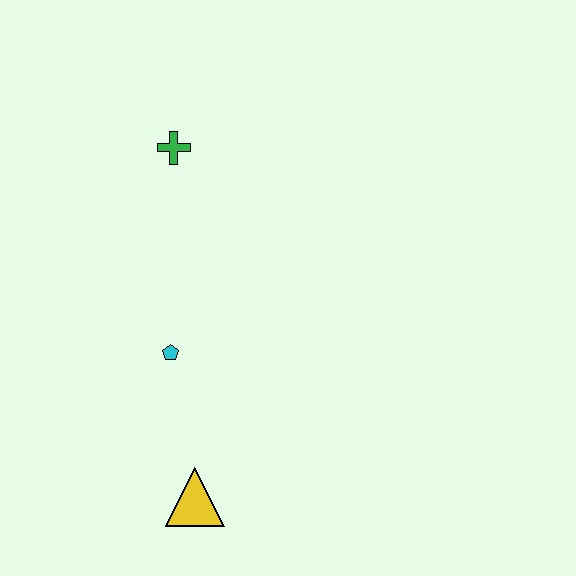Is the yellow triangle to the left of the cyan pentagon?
No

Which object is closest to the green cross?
The cyan pentagon is closest to the green cross.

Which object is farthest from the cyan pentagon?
The green cross is farthest from the cyan pentagon.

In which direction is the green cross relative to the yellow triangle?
The green cross is above the yellow triangle.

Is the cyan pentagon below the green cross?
Yes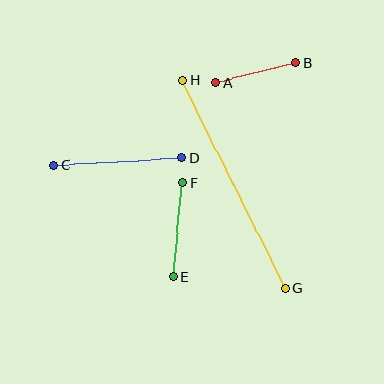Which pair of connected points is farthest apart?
Points G and H are farthest apart.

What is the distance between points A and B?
The distance is approximately 83 pixels.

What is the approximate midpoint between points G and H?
The midpoint is at approximately (234, 184) pixels.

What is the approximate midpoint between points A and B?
The midpoint is at approximately (256, 72) pixels.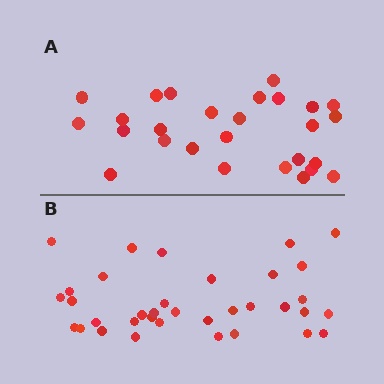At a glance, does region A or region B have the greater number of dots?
Region B (the bottom region) has more dots.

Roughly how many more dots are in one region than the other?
Region B has roughly 8 or so more dots than region A.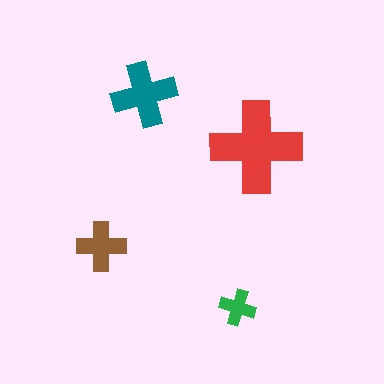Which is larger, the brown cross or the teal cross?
The teal one.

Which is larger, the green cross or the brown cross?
The brown one.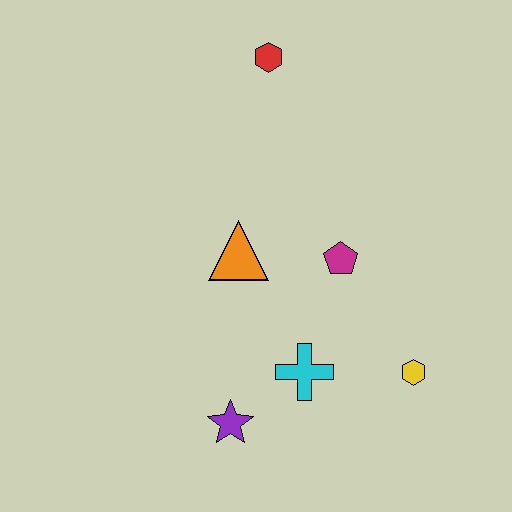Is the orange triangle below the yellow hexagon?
No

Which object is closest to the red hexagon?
The orange triangle is closest to the red hexagon.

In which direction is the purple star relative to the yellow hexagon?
The purple star is to the left of the yellow hexagon.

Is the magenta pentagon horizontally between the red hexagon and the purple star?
No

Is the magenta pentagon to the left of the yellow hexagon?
Yes